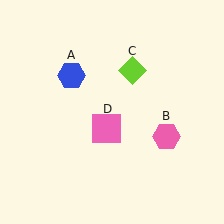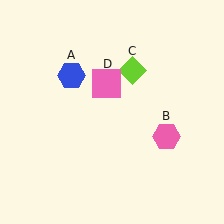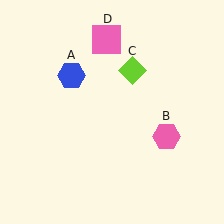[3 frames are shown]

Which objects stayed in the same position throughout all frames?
Blue hexagon (object A) and pink hexagon (object B) and lime diamond (object C) remained stationary.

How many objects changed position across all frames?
1 object changed position: pink square (object D).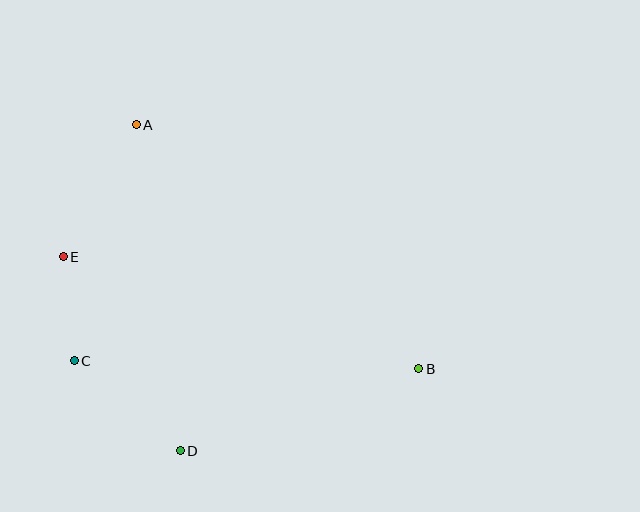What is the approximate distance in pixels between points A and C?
The distance between A and C is approximately 244 pixels.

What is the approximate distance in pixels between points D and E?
The distance between D and E is approximately 227 pixels.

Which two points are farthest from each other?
Points A and B are farthest from each other.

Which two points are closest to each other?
Points C and E are closest to each other.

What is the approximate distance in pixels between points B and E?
The distance between B and E is approximately 373 pixels.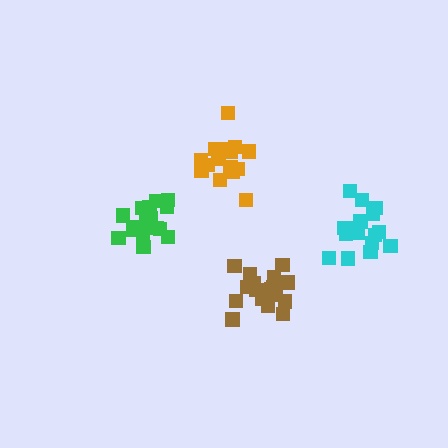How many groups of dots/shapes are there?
There are 4 groups.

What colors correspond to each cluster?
The clusters are colored: orange, brown, cyan, green.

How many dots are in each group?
Group 1: 16 dots, Group 2: 20 dots, Group 3: 19 dots, Group 4: 18 dots (73 total).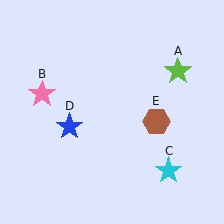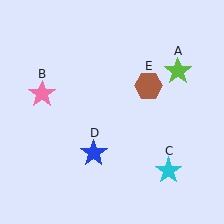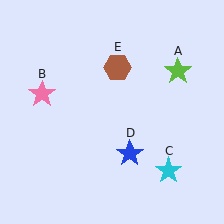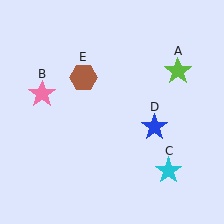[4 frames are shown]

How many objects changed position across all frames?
2 objects changed position: blue star (object D), brown hexagon (object E).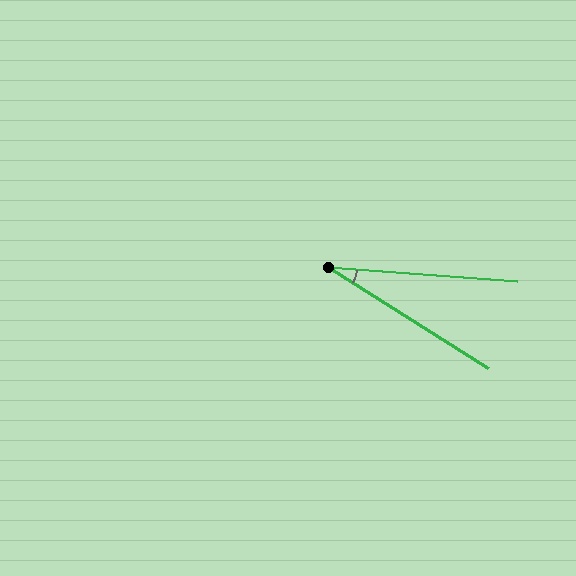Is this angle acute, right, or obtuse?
It is acute.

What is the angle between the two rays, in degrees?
Approximately 28 degrees.